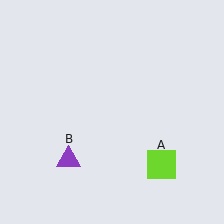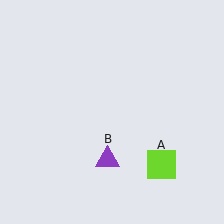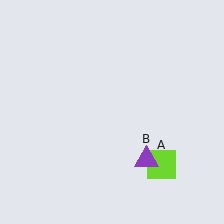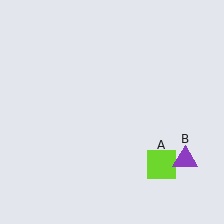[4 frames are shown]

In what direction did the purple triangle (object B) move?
The purple triangle (object B) moved right.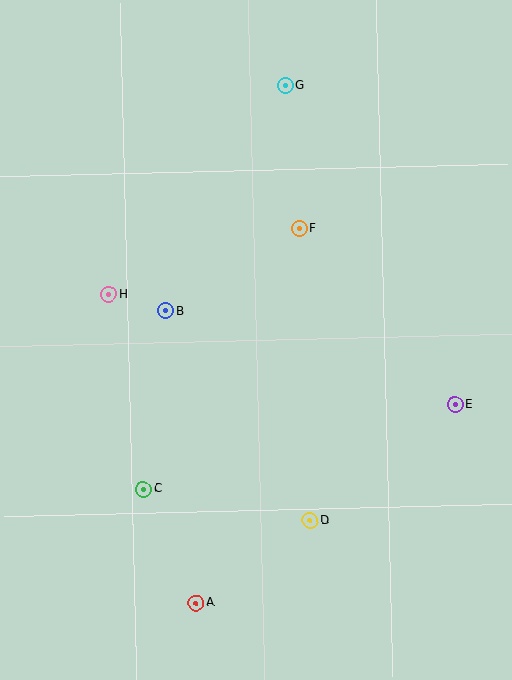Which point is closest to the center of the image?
Point B at (166, 311) is closest to the center.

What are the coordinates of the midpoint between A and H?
The midpoint between A and H is at (153, 449).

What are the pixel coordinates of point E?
Point E is at (455, 404).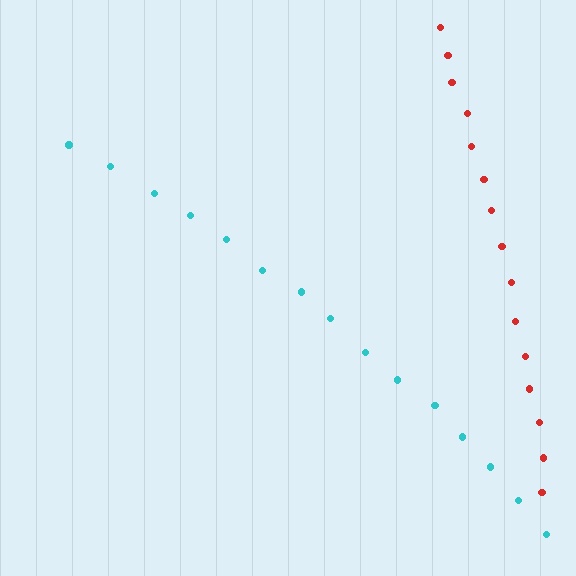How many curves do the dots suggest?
There are 2 distinct paths.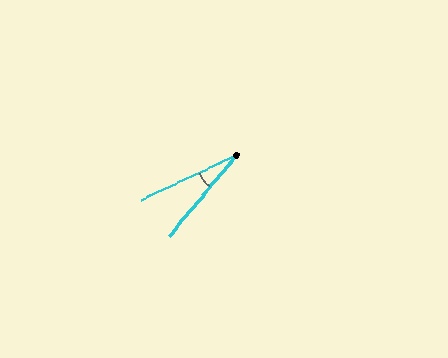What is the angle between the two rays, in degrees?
Approximately 25 degrees.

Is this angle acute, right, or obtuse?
It is acute.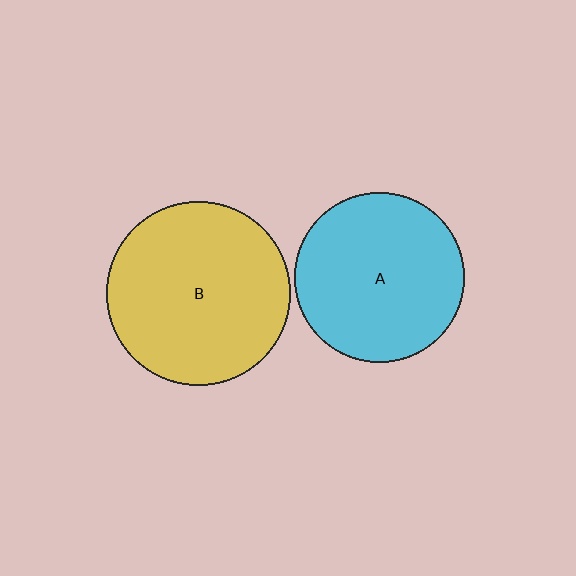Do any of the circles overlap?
No, none of the circles overlap.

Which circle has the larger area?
Circle B (yellow).